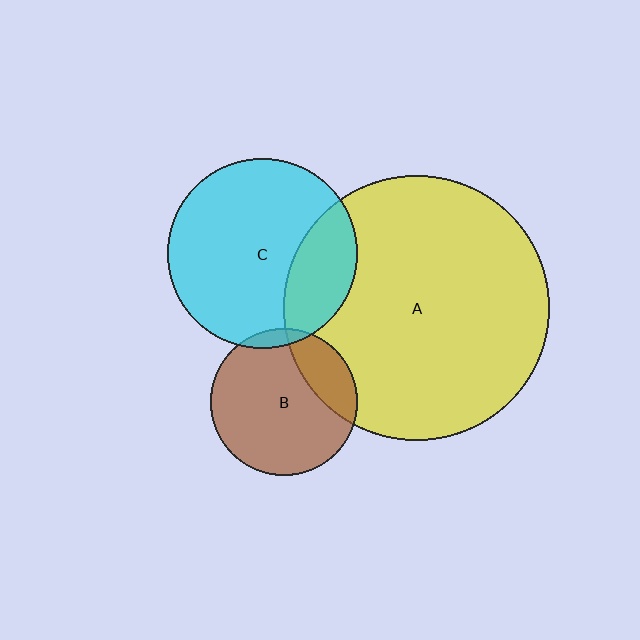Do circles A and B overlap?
Yes.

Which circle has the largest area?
Circle A (yellow).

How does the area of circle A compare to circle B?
Approximately 3.3 times.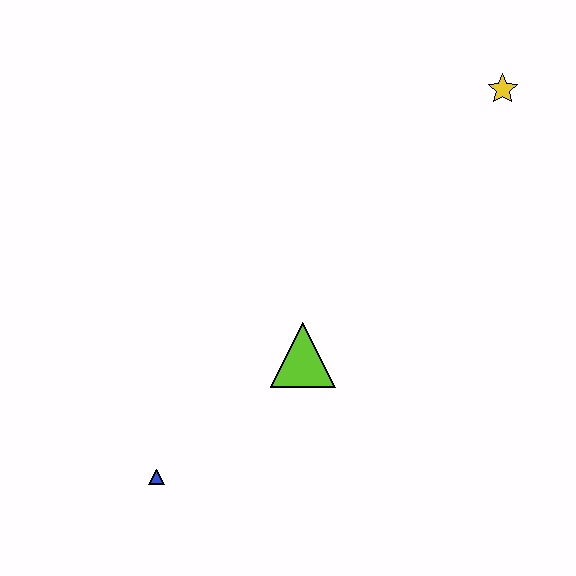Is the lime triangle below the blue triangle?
No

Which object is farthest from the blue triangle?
The yellow star is farthest from the blue triangle.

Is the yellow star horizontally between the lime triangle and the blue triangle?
No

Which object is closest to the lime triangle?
The blue triangle is closest to the lime triangle.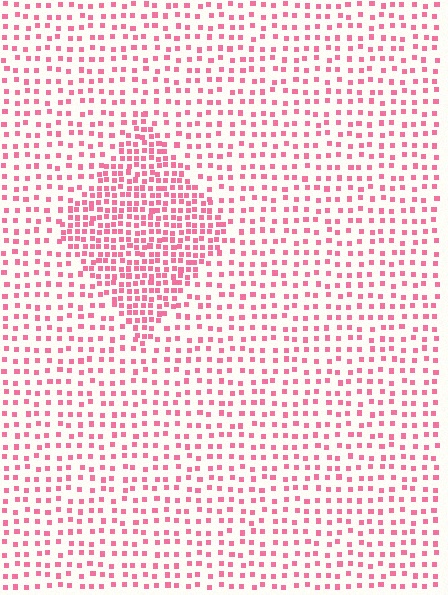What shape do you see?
I see a diamond.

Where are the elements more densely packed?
The elements are more densely packed inside the diamond boundary.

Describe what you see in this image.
The image contains small pink elements arranged at two different densities. A diamond-shaped region is visible where the elements are more densely packed than the surrounding area.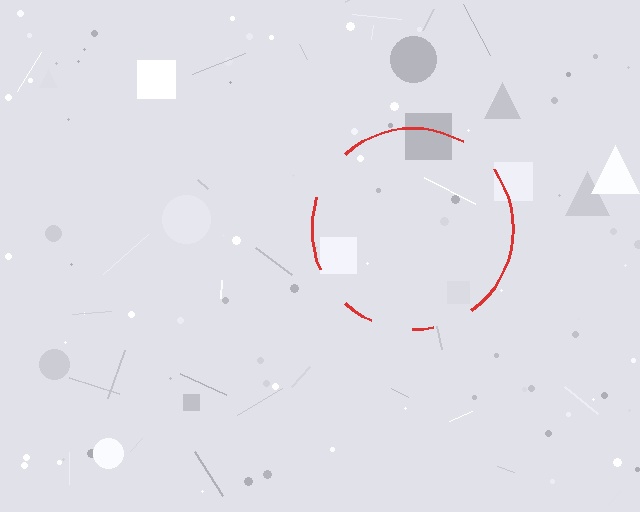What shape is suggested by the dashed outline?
The dashed outline suggests a circle.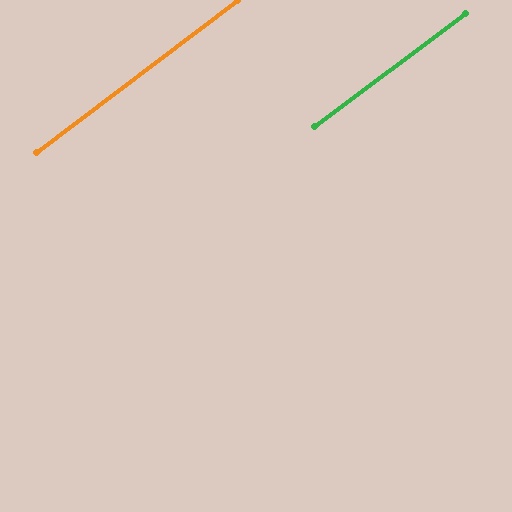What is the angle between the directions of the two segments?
Approximately 0 degrees.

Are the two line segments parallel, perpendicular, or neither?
Parallel — their directions differ by only 0.4°.